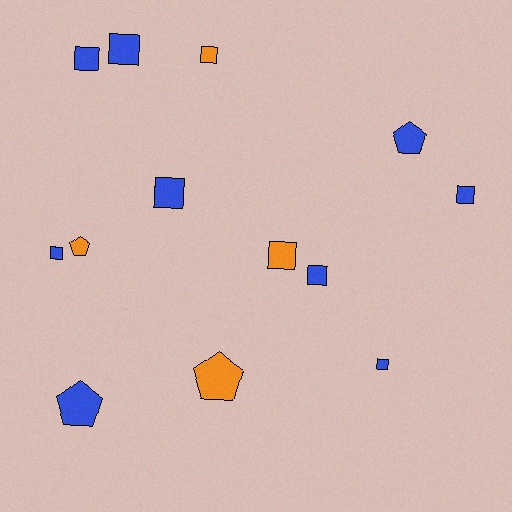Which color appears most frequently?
Blue, with 9 objects.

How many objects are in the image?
There are 13 objects.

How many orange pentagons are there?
There are 2 orange pentagons.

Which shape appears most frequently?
Square, with 9 objects.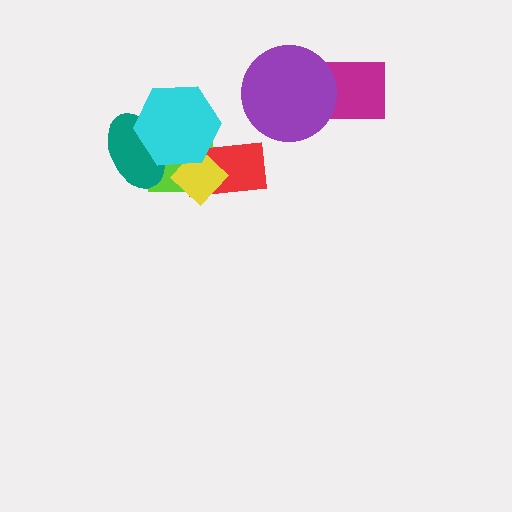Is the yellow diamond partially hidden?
Yes, it is partially covered by another shape.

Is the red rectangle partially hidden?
Yes, it is partially covered by another shape.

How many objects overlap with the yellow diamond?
3 objects overlap with the yellow diamond.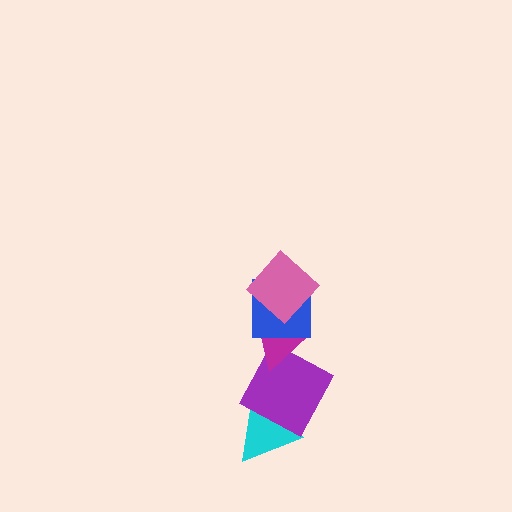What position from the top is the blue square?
The blue square is 2nd from the top.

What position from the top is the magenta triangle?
The magenta triangle is 3rd from the top.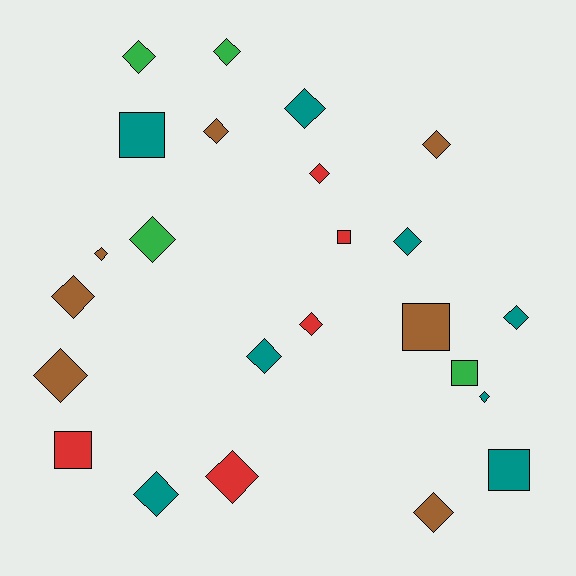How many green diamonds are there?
There are 3 green diamonds.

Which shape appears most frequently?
Diamond, with 18 objects.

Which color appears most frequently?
Teal, with 8 objects.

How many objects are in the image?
There are 24 objects.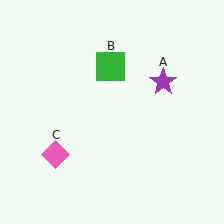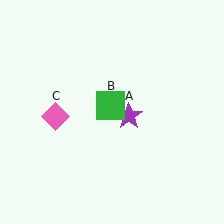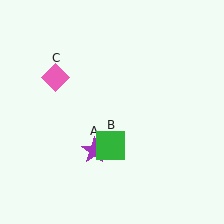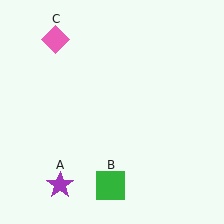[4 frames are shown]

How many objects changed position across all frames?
3 objects changed position: purple star (object A), green square (object B), pink diamond (object C).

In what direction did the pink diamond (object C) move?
The pink diamond (object C) moved up.